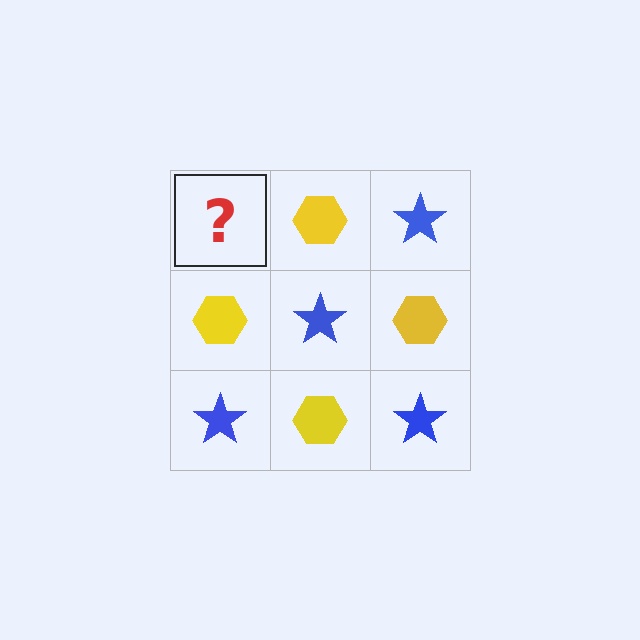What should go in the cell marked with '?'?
The missing cell should contain a blue star.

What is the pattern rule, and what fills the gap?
The rule is that it alternates blue star and yellow hexagon in a checkerboard pattern. The gap should be filled with a blue star.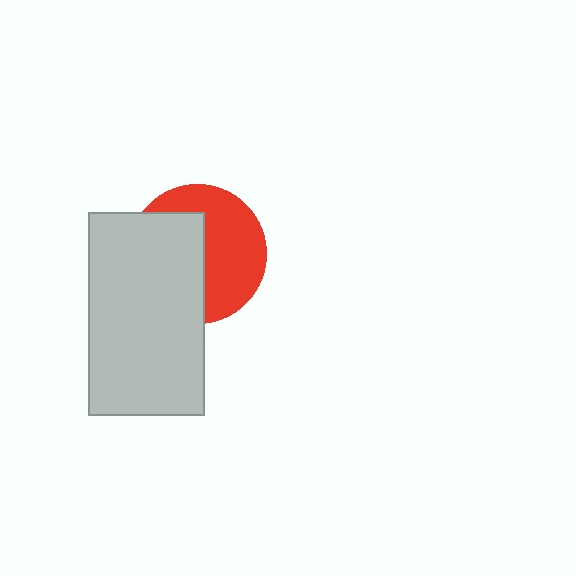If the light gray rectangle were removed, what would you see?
You would see the complete red circle.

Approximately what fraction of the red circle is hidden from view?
Roughly 49% of the red circle is hidden behind the light gray rectangle.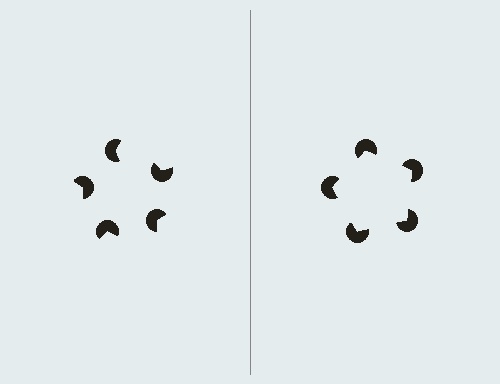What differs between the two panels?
The pac-man discs are positioned identically on both sides; only the wedge orientations differ. On the right they align to a pentagon; on the left they are misaligned.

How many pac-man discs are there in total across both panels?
10 — 5 on each side.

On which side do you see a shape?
An illusory pentagon appears on the right side. On the left side the wedge cuts are rotated, so no coherent shape forms.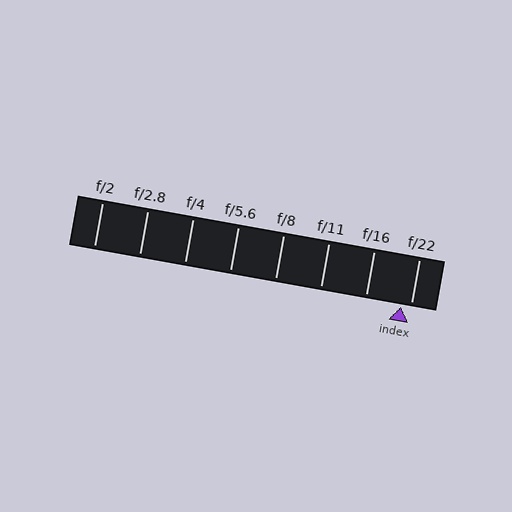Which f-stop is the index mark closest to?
The index mark is closest to f/22.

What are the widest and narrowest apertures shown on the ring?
The widest aperture shown is f/2 and the narrowest is f/22.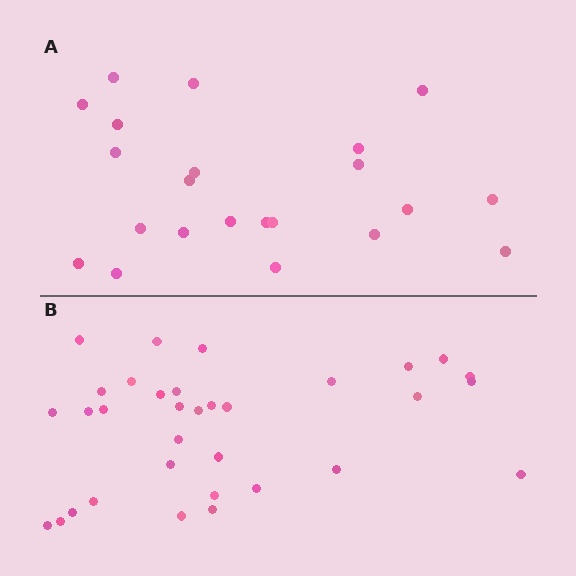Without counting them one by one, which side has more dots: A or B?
Region B (the bottom region) has more dots.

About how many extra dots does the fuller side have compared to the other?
Region B has roughly 12 or so more dots than region A.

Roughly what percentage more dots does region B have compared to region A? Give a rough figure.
About 50% more.